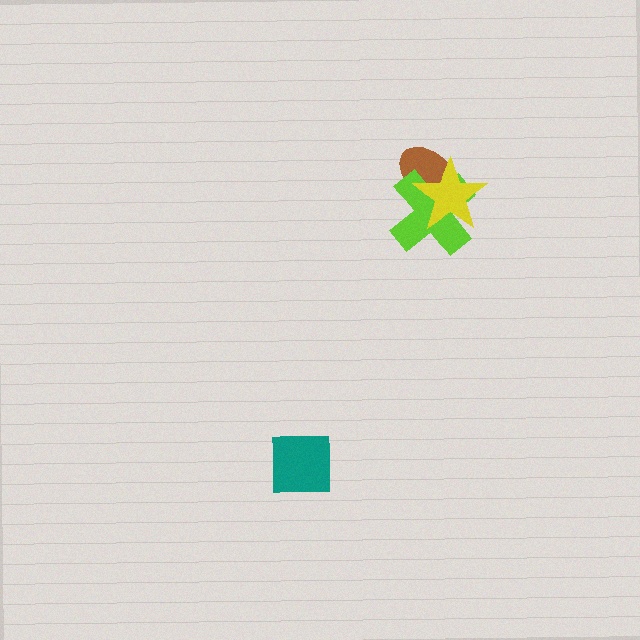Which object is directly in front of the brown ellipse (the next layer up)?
The lime cross is directly in front of the brown ellipse.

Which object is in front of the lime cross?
The yellow star is in front of the lime cross.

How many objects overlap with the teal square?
0 objects overlap with the teal square.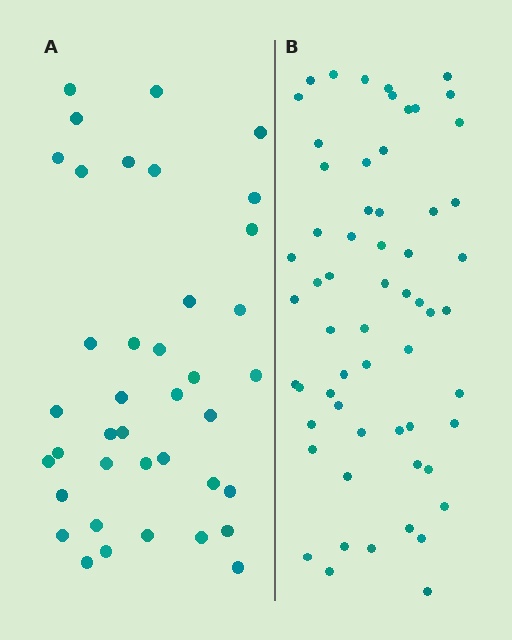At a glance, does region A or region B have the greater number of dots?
Region B (the right region) has more dots.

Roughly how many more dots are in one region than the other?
Region B has approximately 20 more dots than region A.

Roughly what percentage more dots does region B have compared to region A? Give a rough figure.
About 55% more.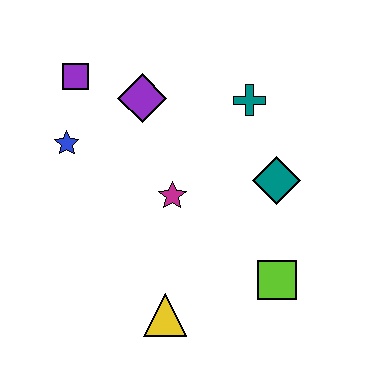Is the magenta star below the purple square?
Yes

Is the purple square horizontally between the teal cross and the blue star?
Yes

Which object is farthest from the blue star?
The lime square is farthest from the blue star.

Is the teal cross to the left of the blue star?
No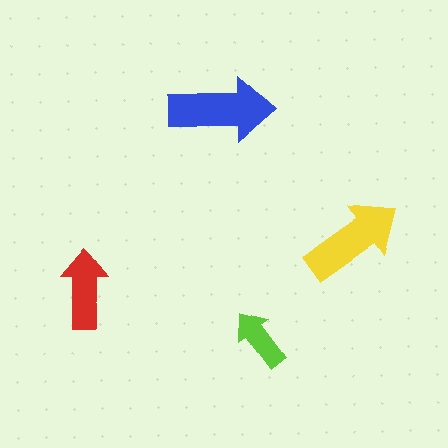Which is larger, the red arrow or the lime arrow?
The red one.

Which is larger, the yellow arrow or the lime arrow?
The yellow one.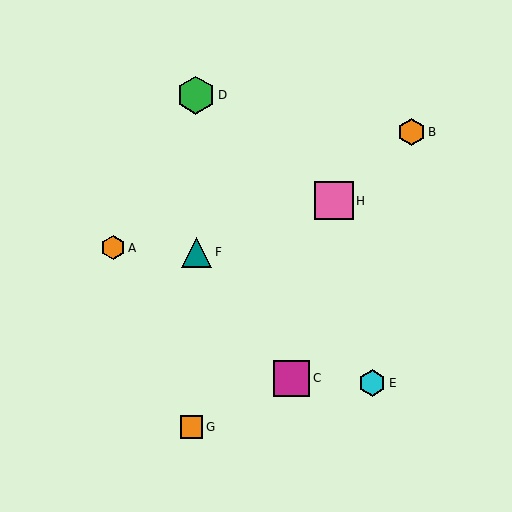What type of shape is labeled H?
Shape H is a pink square.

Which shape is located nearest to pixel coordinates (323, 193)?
The pink square (labeled H) at (334, 201) is nearest to that location.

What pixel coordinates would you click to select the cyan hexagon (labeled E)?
Click at (372, 383) to select the cyan hexagon E.